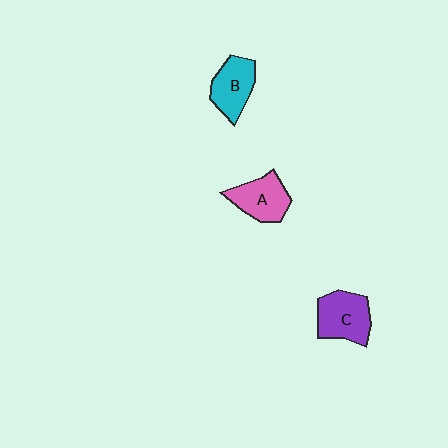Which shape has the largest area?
Shape C (purple).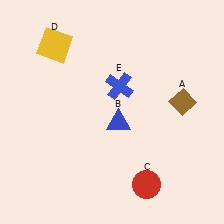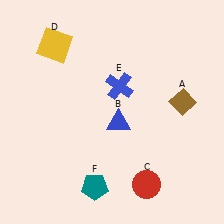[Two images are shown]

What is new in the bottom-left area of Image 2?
A teal pentagon (F) was added in the bottom-left area of Image 2.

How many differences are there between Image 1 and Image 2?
There is 1 difference between the two images.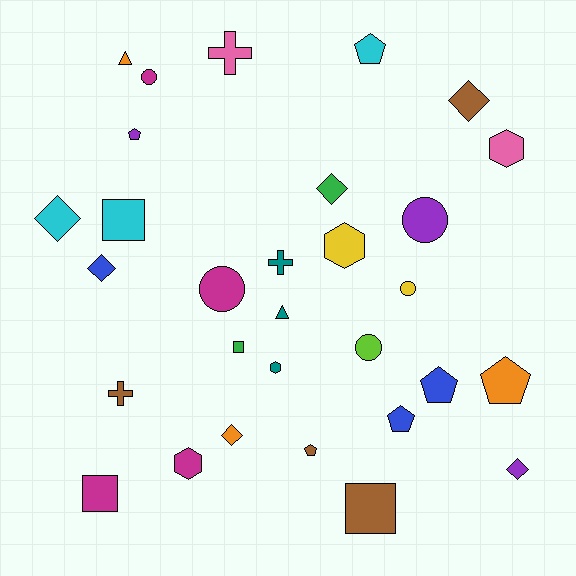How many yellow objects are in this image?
There are 2 yellow objects.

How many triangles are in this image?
There are 2 triangles.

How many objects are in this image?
There are 30 objects.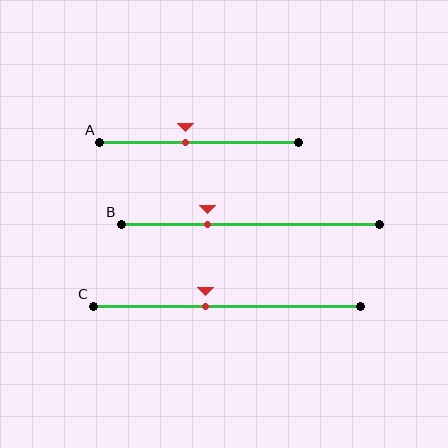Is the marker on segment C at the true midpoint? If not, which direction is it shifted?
No, the marker on segment C is shifted to the left by about 8% of the segment length.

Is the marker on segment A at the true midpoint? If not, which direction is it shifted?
No, the marker on segment A is shifted to the left by about 7% of the segment length.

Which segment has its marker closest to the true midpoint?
Segment A has its marker closest to the true midpoint.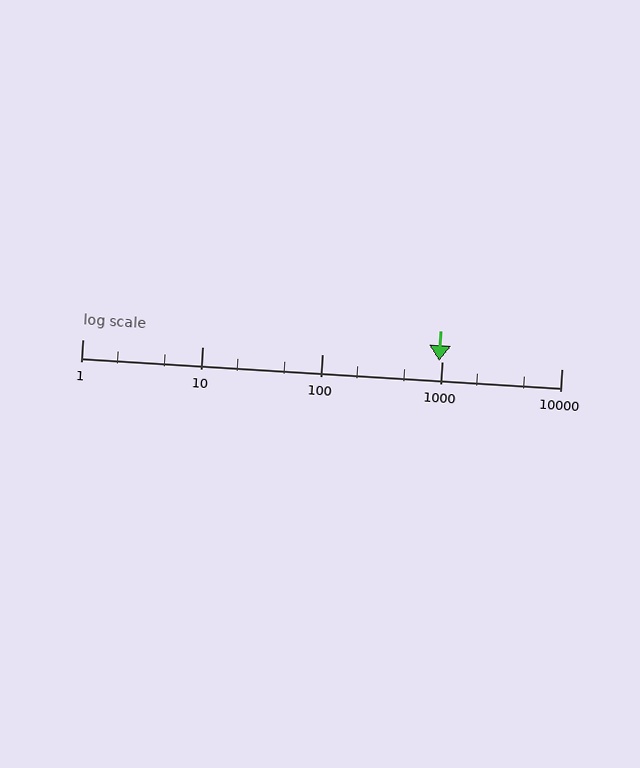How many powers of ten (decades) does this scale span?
The scale spans 4 decades, from 1 to 10000.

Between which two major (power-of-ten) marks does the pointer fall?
The pointer is between 100 and 1000.